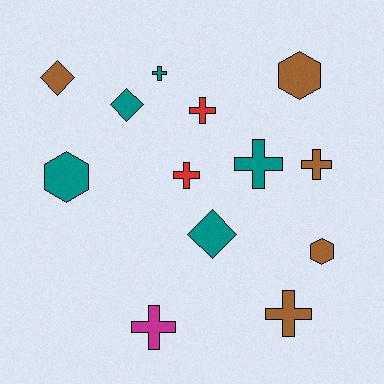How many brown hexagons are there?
There are 2 brown hexagons.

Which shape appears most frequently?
Cross, with 7 objects.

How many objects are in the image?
There are 13 objects.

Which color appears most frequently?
Teal, with 5 objects.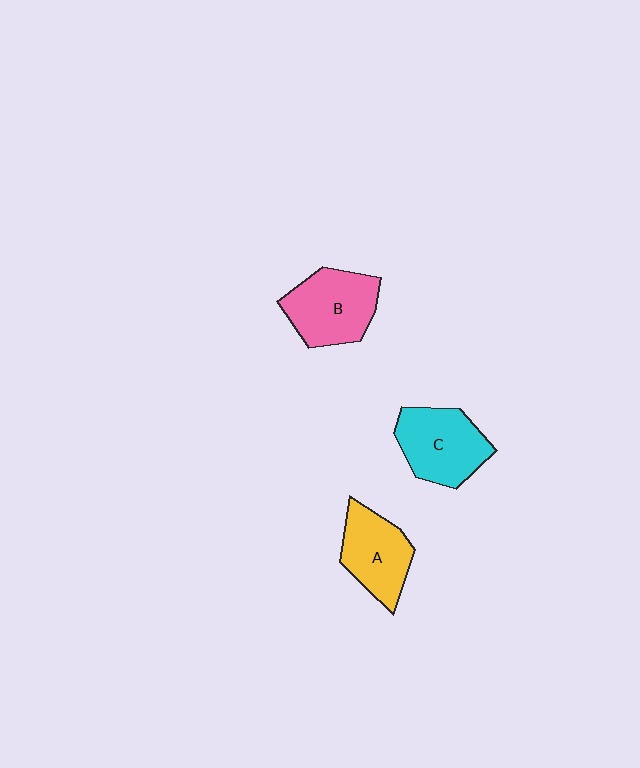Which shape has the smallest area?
Shape A (yellow).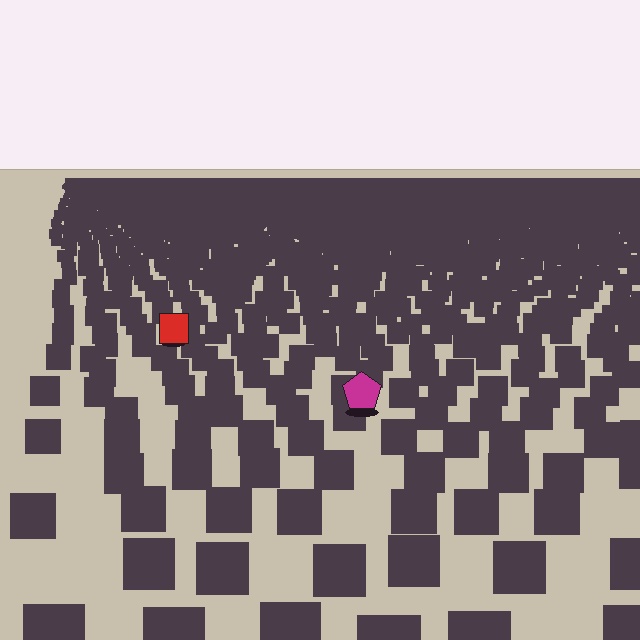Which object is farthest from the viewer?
The red square is farthest from the viewer. It appears smaller and the ground texture around it is denser.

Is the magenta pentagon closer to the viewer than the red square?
Yes. The magenta pentagon is closer — you can tell from the texture gradient: the ground texture is coarser near it.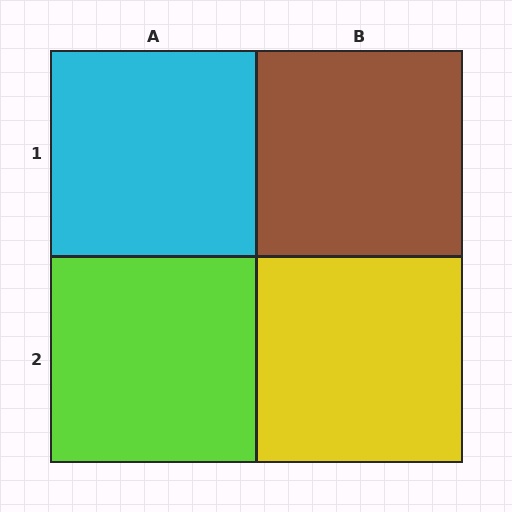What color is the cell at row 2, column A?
Lime.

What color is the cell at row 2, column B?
Yellow.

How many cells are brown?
1 cell is brown.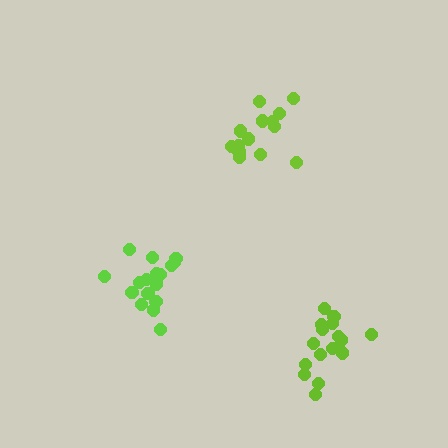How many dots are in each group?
Group 1: 14 dots, Group 2: 20 dots, Group 3: 16 dots (50 total).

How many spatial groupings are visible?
There are 3 spatial groupings.